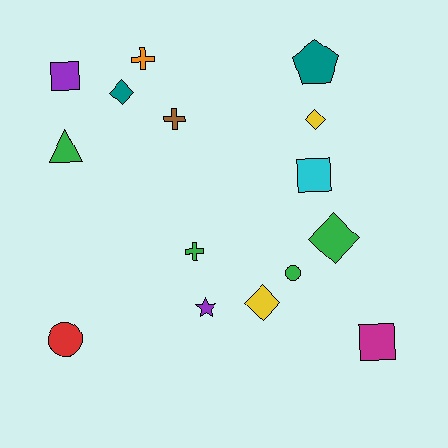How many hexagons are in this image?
There are no hexagons.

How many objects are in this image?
There are 15 objects.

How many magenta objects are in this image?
There is 1 magenta object.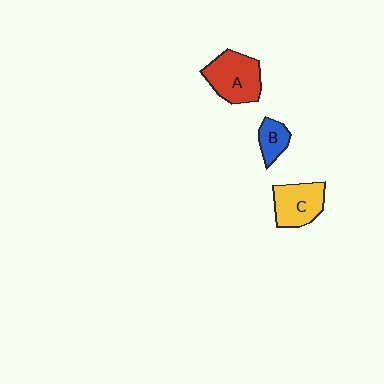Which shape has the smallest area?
Shape B (blue).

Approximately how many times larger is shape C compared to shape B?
Approximately 1.8 times.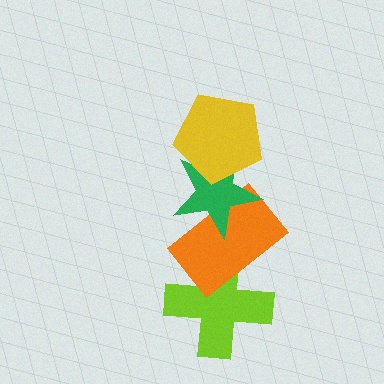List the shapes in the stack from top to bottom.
From top to bottom: the yellow pentagon, the green star, the orange rectangle, the lime cross.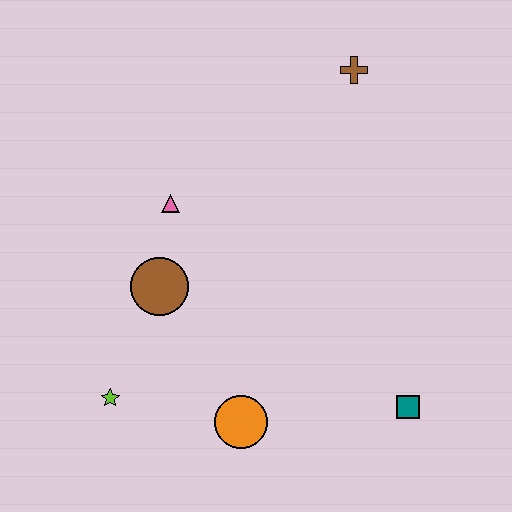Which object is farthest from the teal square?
The brown cross is farthest from the teal square.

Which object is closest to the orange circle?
The lime star is closest to the orange circle.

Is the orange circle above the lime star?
No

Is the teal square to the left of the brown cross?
No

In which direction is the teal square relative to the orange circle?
The teal square is to the right of the orange circle.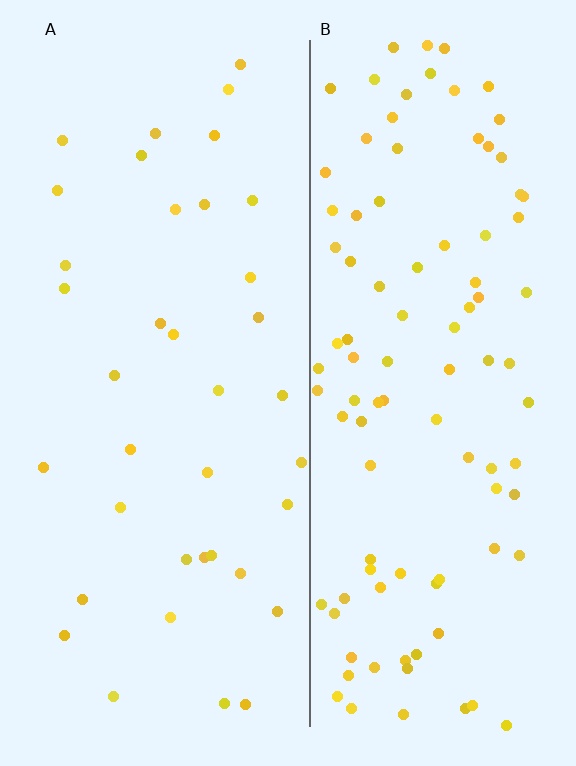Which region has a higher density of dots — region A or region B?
B (the right).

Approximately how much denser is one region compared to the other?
Approximately 2.7× — region B over region A.